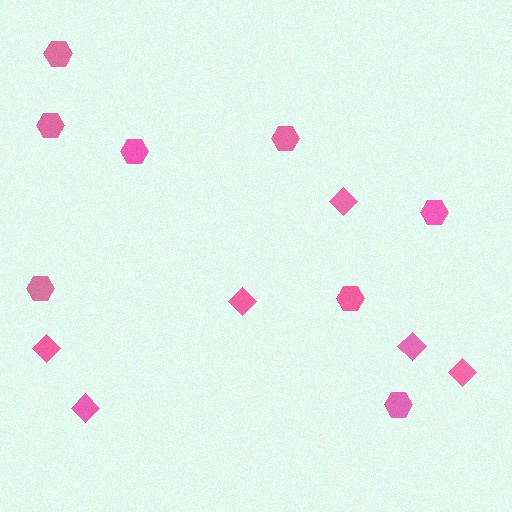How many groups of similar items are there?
There are 2 groups: one group of hexagons (8) and one group of diamonds (6).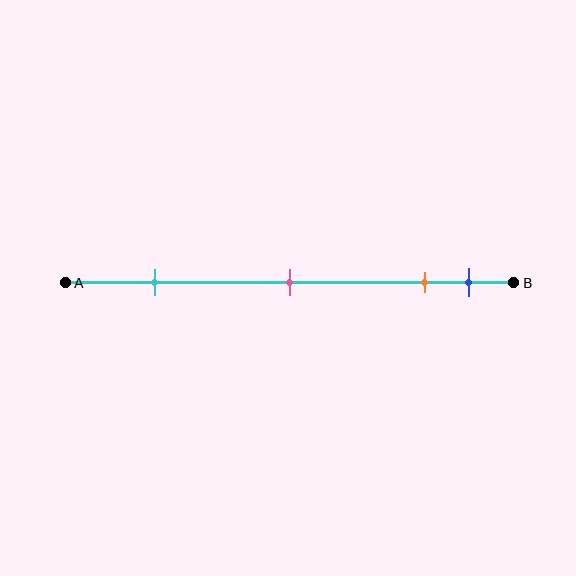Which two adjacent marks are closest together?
The orange and blue marks are the closest adjacent pair.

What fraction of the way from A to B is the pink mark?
The pink mark is approximately 50% (0.5) of the way from A to B.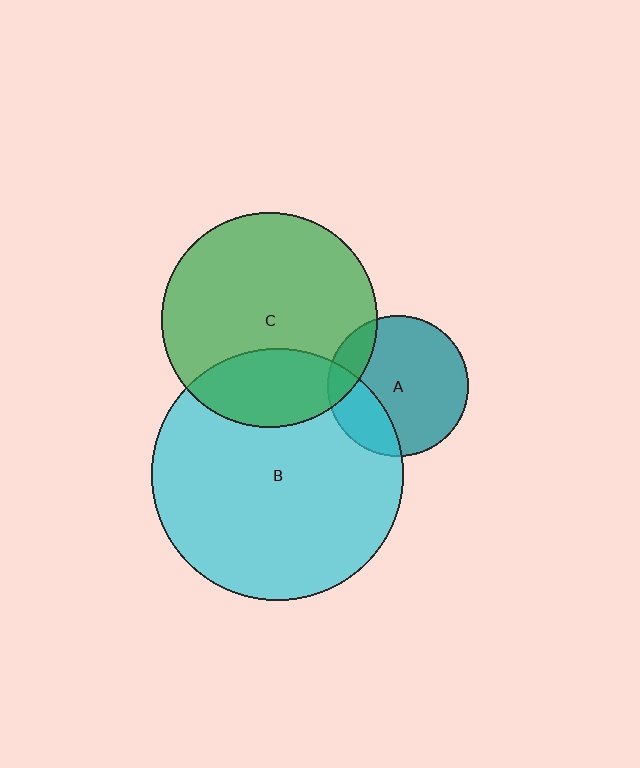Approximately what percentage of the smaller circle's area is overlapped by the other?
Approximately 25%.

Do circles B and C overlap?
Yes.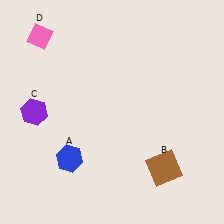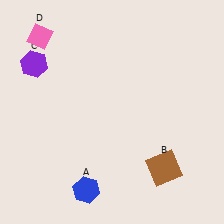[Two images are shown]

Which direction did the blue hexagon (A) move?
The blue hexagon (A) moved down.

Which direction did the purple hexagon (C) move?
The purple hexagon (C) moved up.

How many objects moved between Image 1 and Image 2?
2 objects moved between the two images.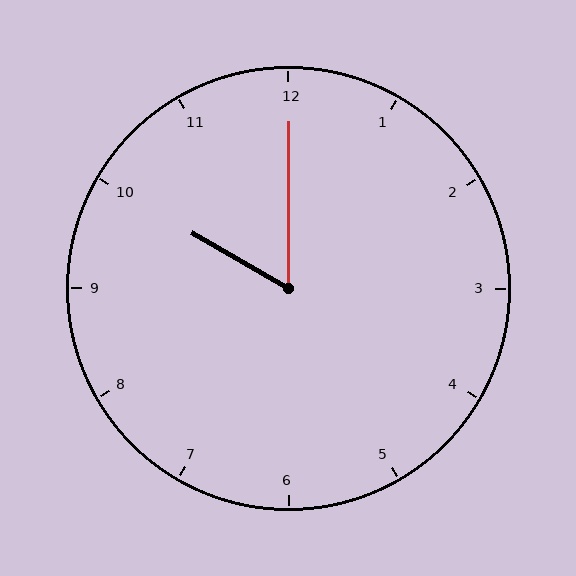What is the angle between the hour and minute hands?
Approximately 60 degrees.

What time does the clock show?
10:00.